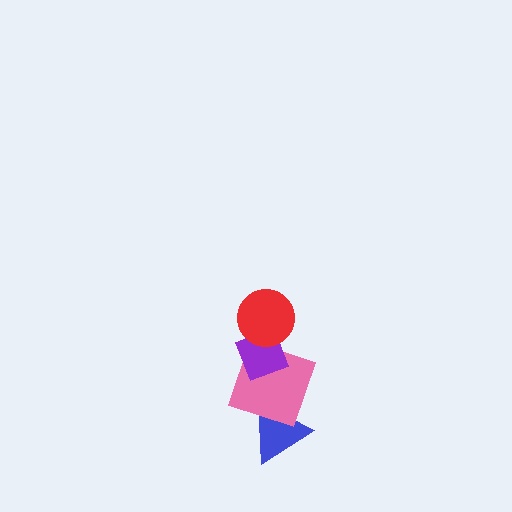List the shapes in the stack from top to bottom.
From top to bottom: the red circle, the purple diamond, the pink square, the blue triangle.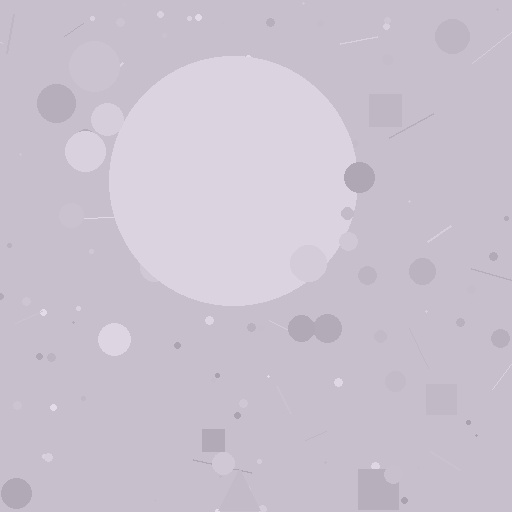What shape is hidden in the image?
A circle is hidden in the image.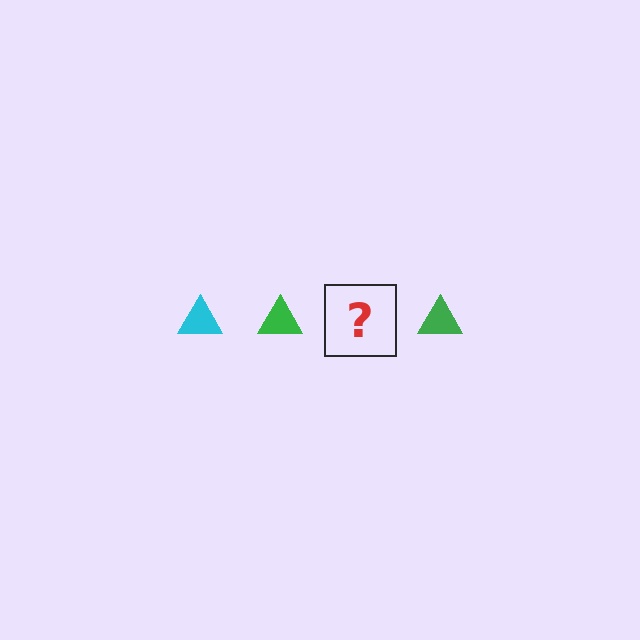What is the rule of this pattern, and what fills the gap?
The rule is that the pattern cycles through cyan, green triangles. The gap should be filled with a cyan triangle.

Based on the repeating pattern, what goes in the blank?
The blank should be a cyan triangle.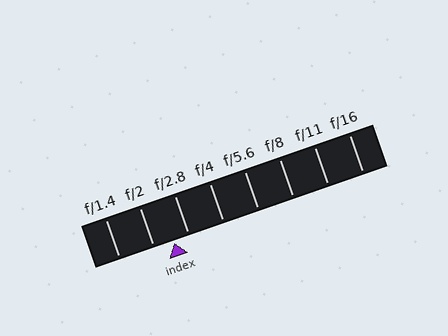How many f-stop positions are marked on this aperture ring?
There are 8 f-stop positions marked.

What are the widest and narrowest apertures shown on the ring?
The widest aperture shown is f/1.4 and the narrowest is f/16.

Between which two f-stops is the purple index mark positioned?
The index mark is between f/2 and f/2.8.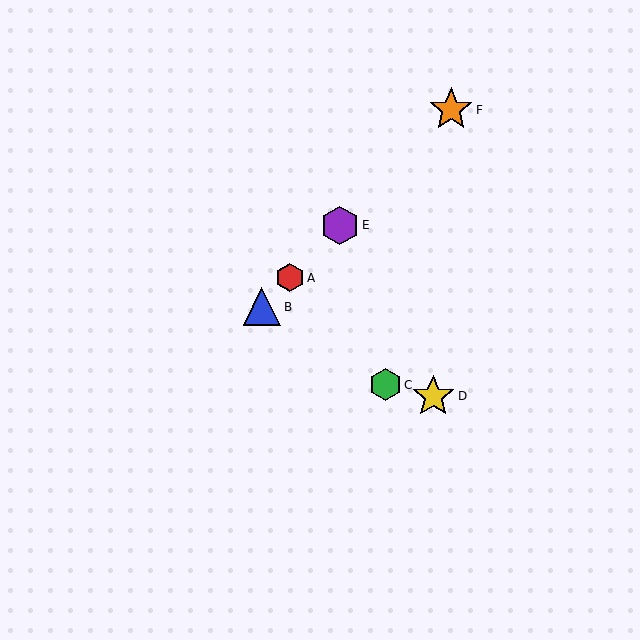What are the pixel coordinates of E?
Object E is at (340, 225).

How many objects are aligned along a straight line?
4 objects (A, B, E, F) are aligned along a straight line.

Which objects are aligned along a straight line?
Objects A, B, E, F are aligned along a straight line.